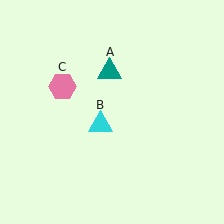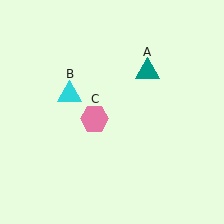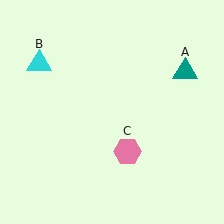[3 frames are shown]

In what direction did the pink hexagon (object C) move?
The pink hexagon (object C) moved down and to the right.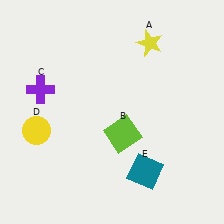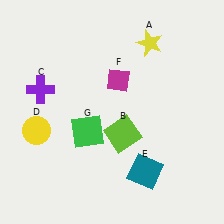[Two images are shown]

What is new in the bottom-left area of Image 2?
A green square (G) was added in the bottom-left area of Image 2.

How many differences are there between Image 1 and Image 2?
There are 2 differences between the two images.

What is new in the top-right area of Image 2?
A magenta diamond (F) was added in the top-right area of Image 2.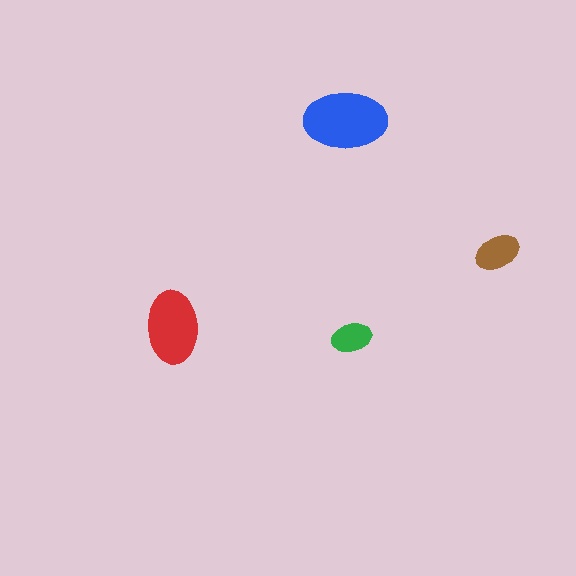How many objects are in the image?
There are 4 objects in the image.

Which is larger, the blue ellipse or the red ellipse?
The blue one.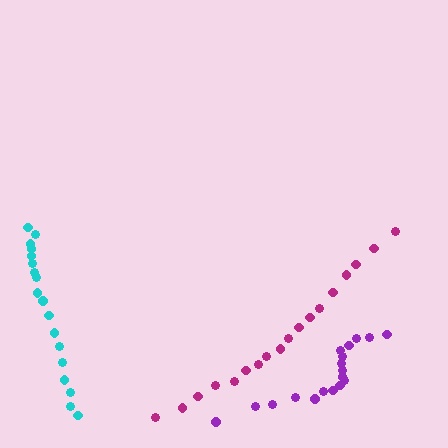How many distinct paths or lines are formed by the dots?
There are 3 distinct paths.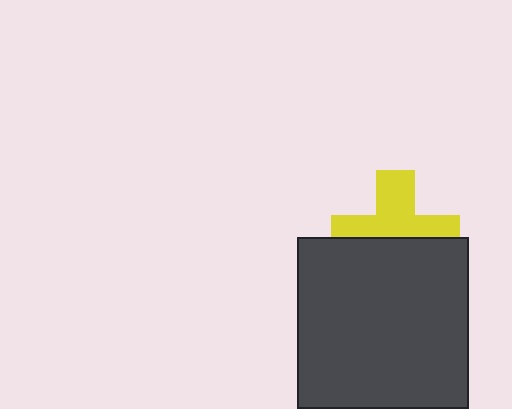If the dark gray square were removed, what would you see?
You would see the complete yellow cross.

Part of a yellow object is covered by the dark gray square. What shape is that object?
It is a cross.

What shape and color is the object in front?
The object in front is a dark gray square.